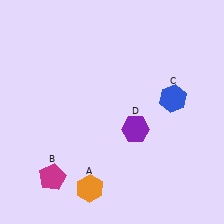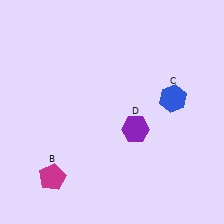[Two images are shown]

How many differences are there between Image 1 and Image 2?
There is 1 difference between the two images.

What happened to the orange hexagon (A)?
The orange hexagon (A) was removed in Image 2. It was in the bottom-left area of Image 1.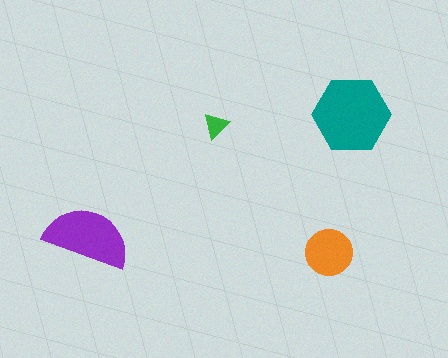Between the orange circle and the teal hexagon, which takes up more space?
The teal hexagon.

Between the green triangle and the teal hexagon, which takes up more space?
The teal hexagon.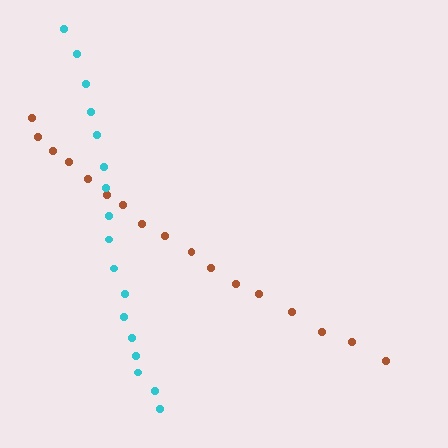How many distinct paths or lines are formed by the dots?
There are 2 distinct paths.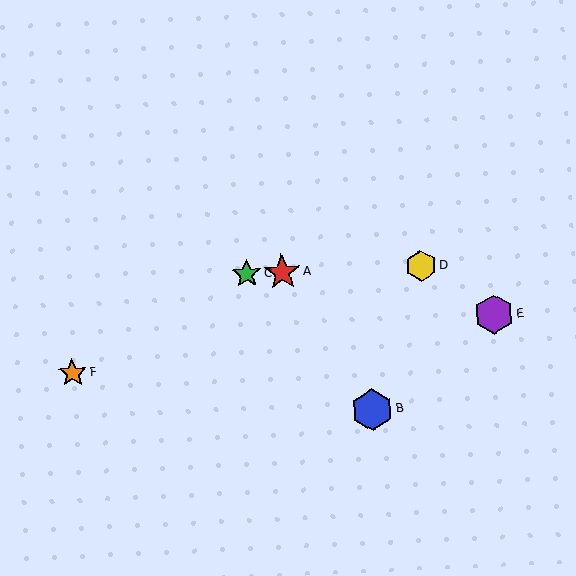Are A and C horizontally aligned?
Yes, both are at y≈272.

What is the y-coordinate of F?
Object F is at y≈373.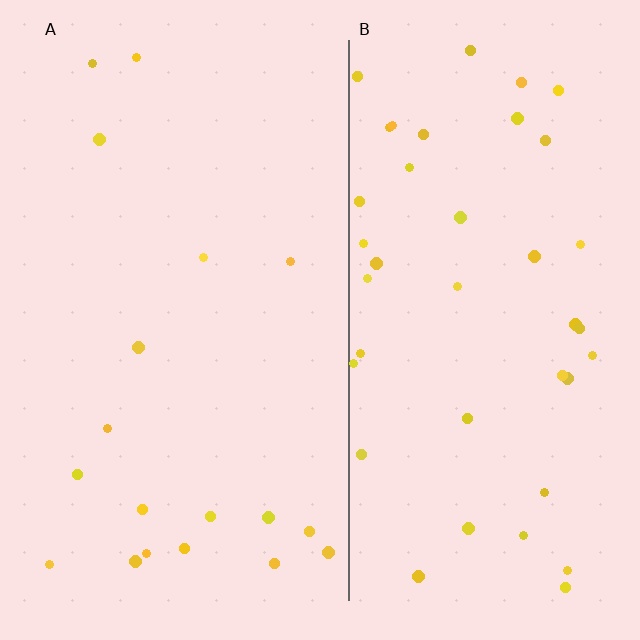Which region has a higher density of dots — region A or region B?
B (the right).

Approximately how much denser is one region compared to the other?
Approximately 2.3× — region B over region A.